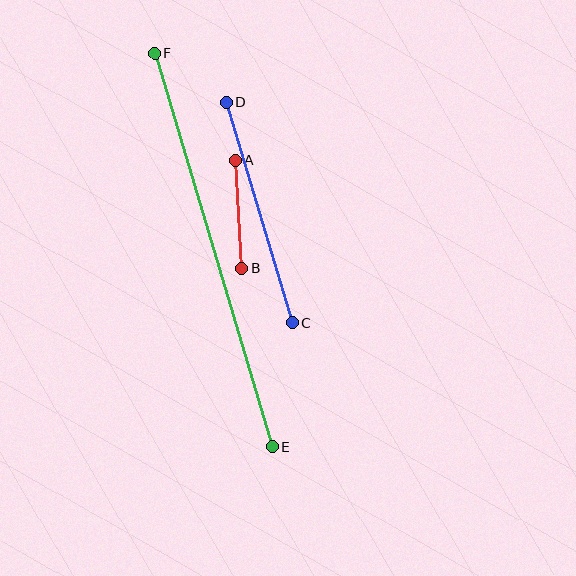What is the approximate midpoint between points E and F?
The midpoint is at approximately (214, 250) pixels.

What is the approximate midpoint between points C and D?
The midpoint is at approximately (259, 213) pixels.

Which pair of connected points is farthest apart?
Points E and F are farthest apart.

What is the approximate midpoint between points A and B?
The midpoint is at approximately (238, 214) pixels.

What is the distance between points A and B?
The distance is approximately 108 pixels.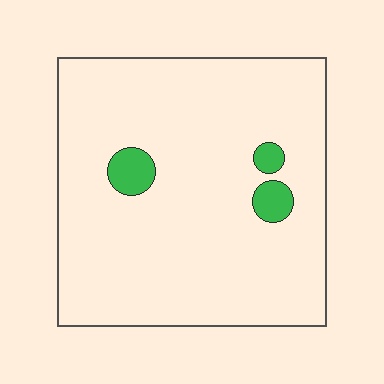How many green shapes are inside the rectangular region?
3.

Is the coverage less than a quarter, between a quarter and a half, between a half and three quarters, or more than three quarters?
Less than a quarter.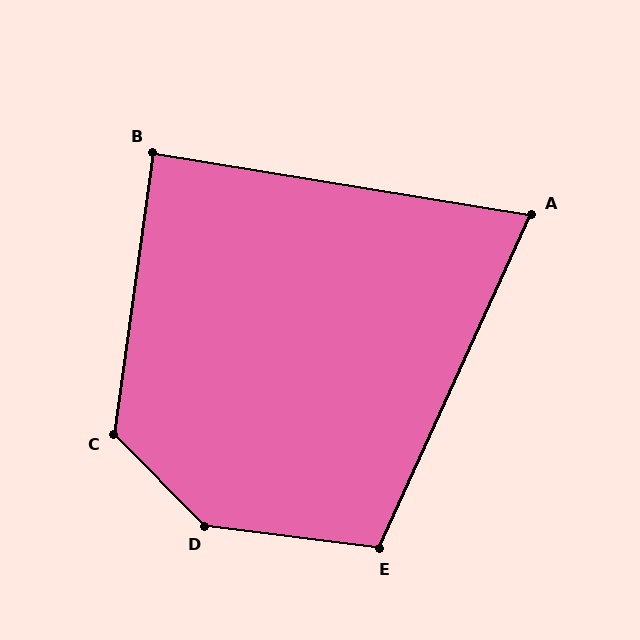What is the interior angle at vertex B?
Approximately 89 degrees (approximately right).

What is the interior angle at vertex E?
Approximately 107 degrees (obtuse).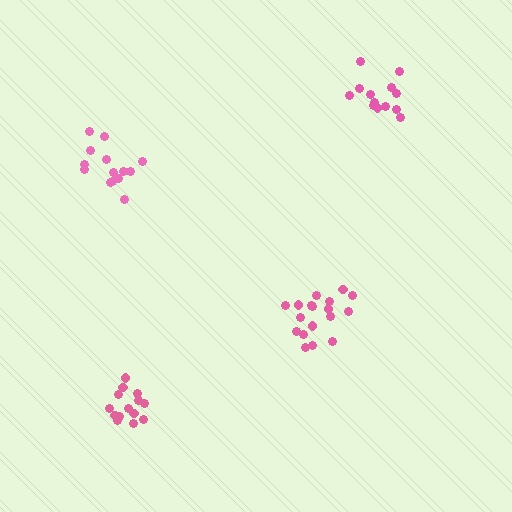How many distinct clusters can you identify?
There are 4 distinct clusters.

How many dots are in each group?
Group 1: 14 dots, Group 2: 18 dots, Group 3: 13 dots, Group 4: 14 dots (59 total).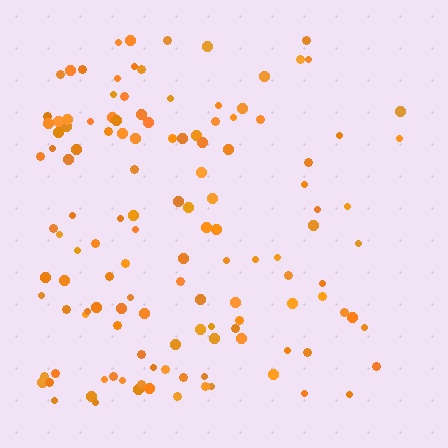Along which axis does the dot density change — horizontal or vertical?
Horizontal.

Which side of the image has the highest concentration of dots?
The left.